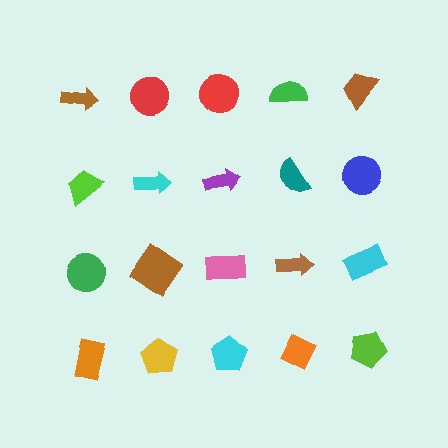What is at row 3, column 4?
A brown arrow.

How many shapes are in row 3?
5 shapes.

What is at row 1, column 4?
A green semicircle.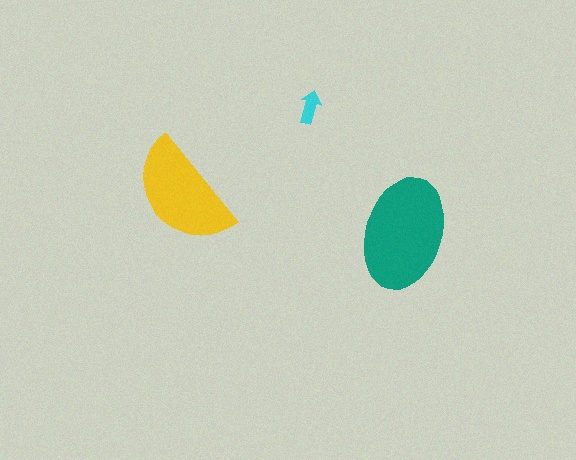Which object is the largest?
The teal ellipse.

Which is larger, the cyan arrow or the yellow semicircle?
The yellow semicircle.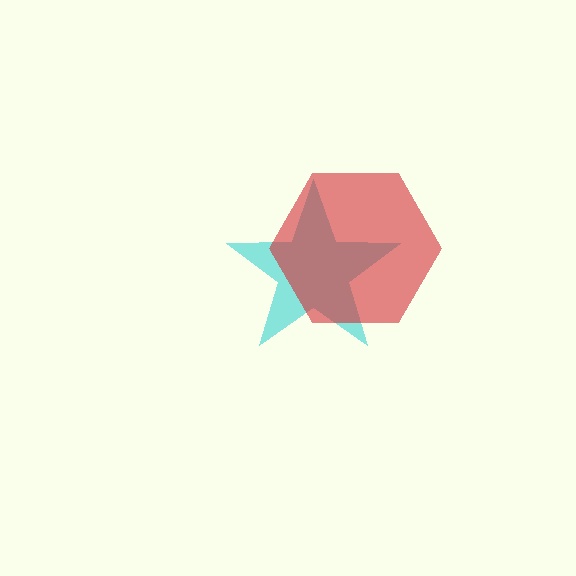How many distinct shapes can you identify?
There are 2 distinct shapes: a cyan star, a red hexagon.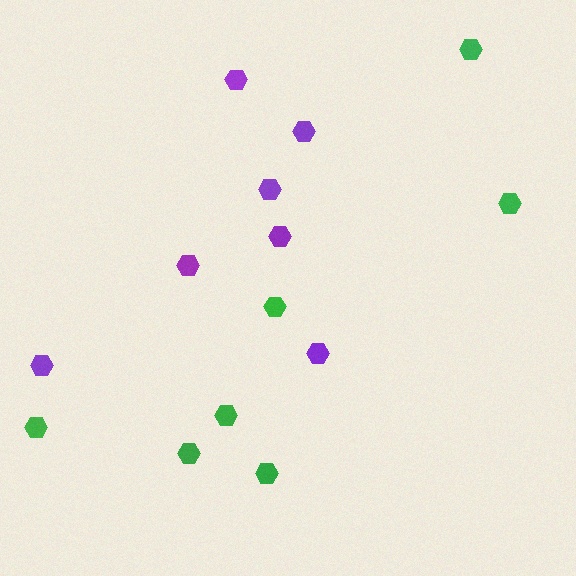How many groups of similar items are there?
There are 2 groups: one group of green hexagons (7) and one group of purple hexagons (7).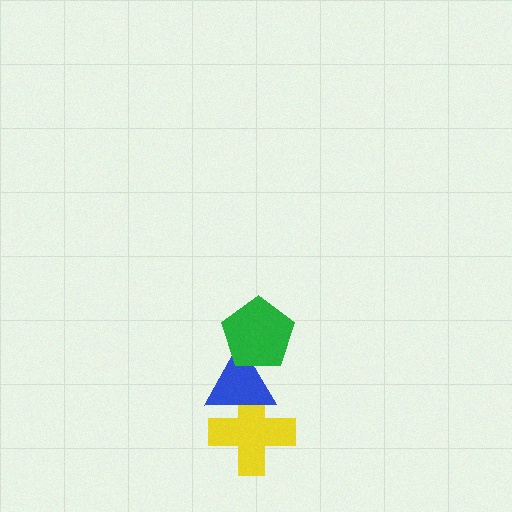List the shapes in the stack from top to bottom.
From top to bottom: the green pentagon, the blue triangle, the yellow cross.